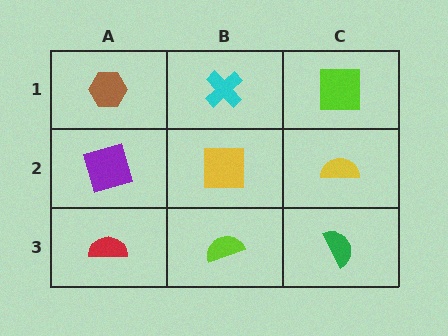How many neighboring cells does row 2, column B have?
4.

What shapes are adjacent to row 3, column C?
A yellow semicircle (row 2, column C), a lime semicircle (row 3, column B).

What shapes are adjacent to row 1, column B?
A yellow square (row 2, column B), a brown hexagon (row 1, column A), a lime square (row 1, column C).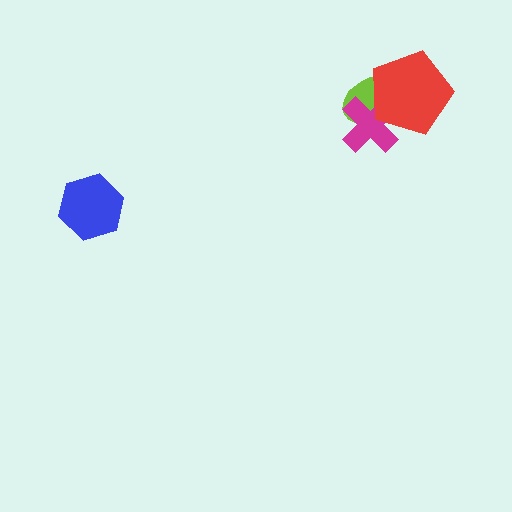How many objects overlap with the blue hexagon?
0 objects overlap with the blue hexagon.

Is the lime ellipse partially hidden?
Yes, it is partially covered by another shape.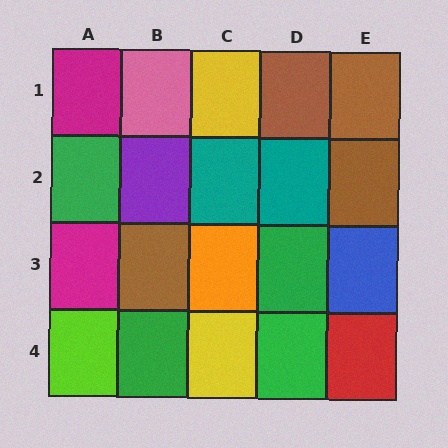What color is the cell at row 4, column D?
Green.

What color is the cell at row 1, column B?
Pink.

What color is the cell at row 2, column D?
Teal.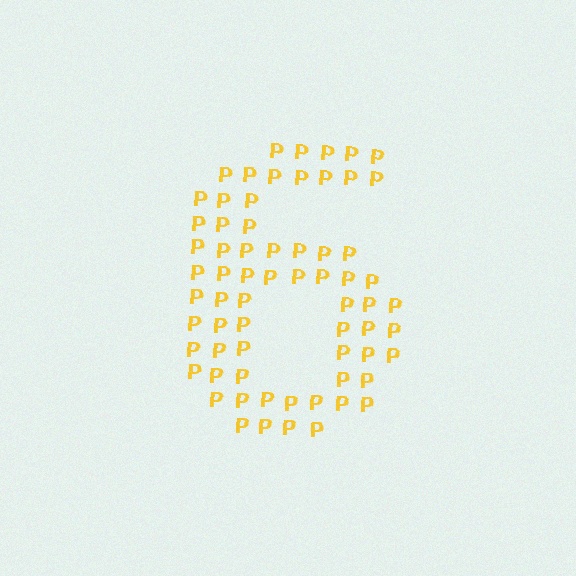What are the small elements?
The small elements are letter P's.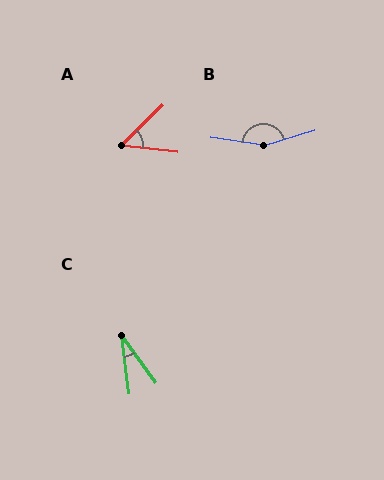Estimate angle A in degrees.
Approximately 50 degrees.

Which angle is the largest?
B, at approximately 155 degrees.